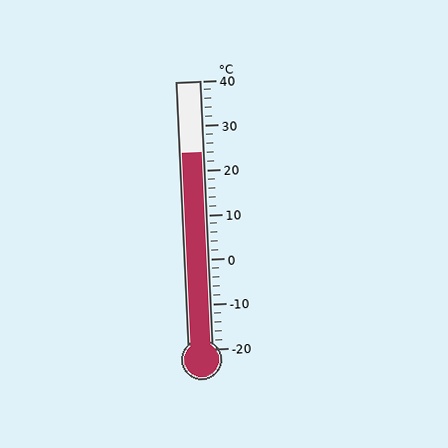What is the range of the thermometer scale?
The thermometer scale ranges from -20°C to 40°C.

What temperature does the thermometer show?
The thermometer shows approximately 24°C.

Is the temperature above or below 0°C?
The temperature is above 0°C.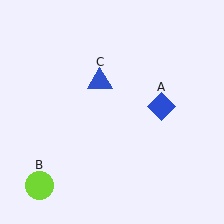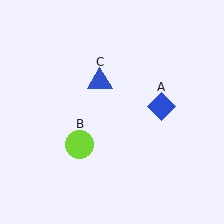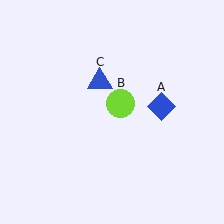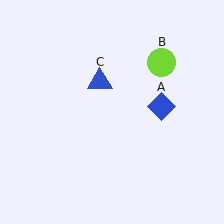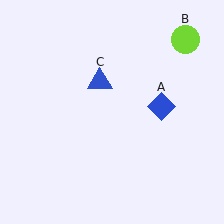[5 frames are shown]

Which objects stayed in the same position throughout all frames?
Blue diamond (object A) and blue triangle (object C) remained stationary.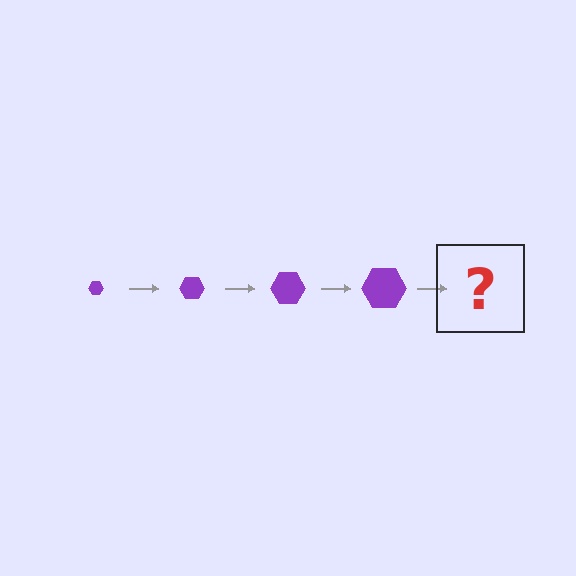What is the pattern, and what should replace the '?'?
The pattern is that the hexagon gets progressively larger each step. The '?' should be a purple hexagon, larger than the previous one.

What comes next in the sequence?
The next element should be a purple hexagon, larger than the previous one.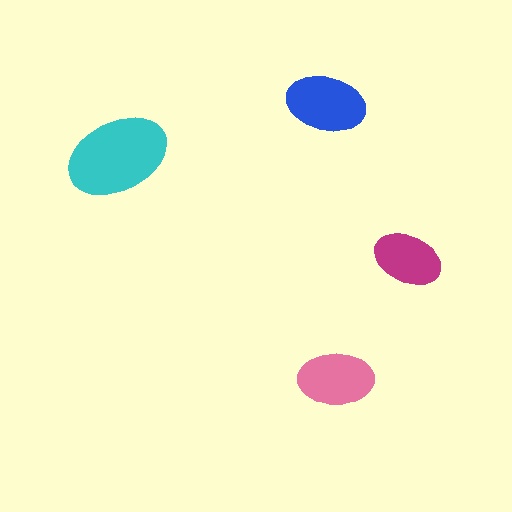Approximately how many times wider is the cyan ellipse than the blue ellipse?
About 1.5 times wider.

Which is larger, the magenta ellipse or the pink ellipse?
The pink one.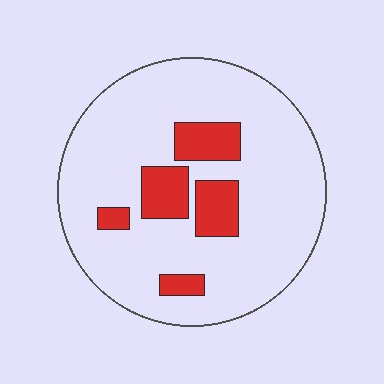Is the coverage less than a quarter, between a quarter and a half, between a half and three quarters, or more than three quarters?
Less than a quarter.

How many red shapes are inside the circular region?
5.